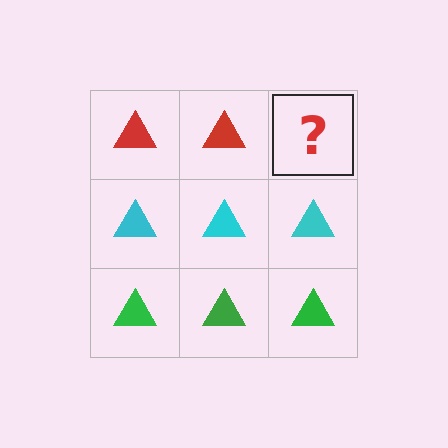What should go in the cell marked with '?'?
The missing cell should contain a red triangle.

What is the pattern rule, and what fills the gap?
The rule is that each row has a consistent color. The gap should be filled with a red triangle.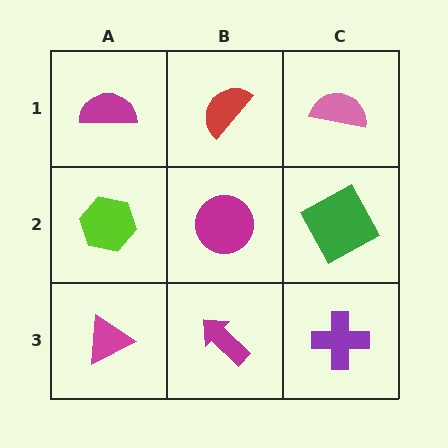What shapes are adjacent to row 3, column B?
A magenta circle (row 2, column B), a magenta triangle (row 3, column A), a purple cross (row 3, column C).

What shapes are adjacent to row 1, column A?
A lime hexagon (row 2, column A), a red semicircle (row 1, column B).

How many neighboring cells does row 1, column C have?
2.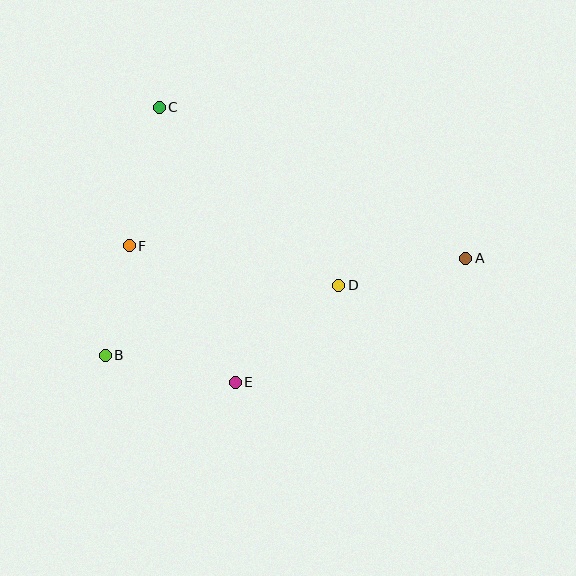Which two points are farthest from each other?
Points A and B are farthest from each other.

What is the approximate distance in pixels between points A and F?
The distance between A and F is approximately 336 pixels.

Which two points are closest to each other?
Points B and F are closest to each other.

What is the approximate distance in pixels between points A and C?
The distance between A and C is approximately 342 pixels.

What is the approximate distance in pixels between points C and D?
The distance between C and D is approximately 253 pixels.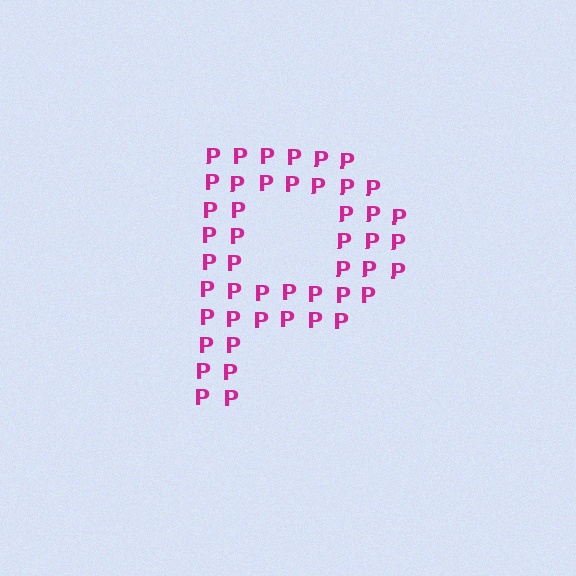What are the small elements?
The small elements are letter P's.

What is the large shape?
The large shape is the letter P.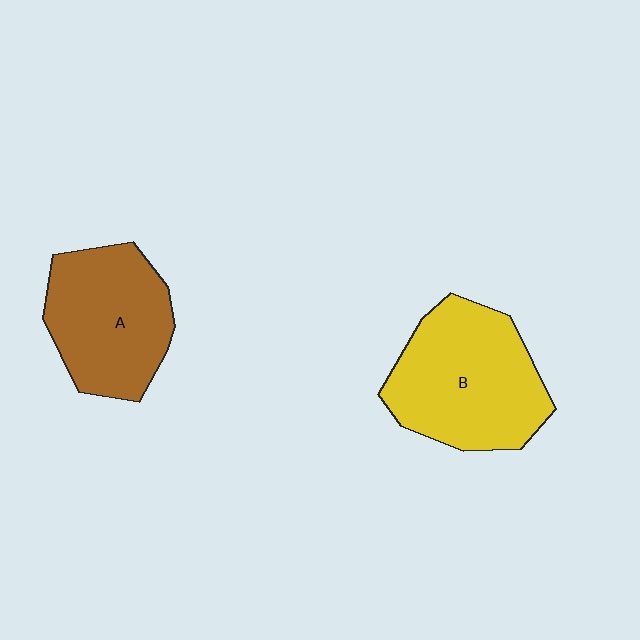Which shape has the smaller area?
Shape A (brown).